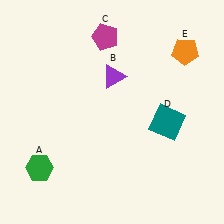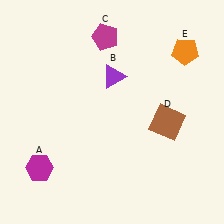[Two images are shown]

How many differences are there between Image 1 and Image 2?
There are 2 differences between the two images.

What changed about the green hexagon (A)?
In Image 1, A is green. In Image 2, it changed to magenta.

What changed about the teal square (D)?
In Image 1, D is teal. In Image 2, it changed to brown.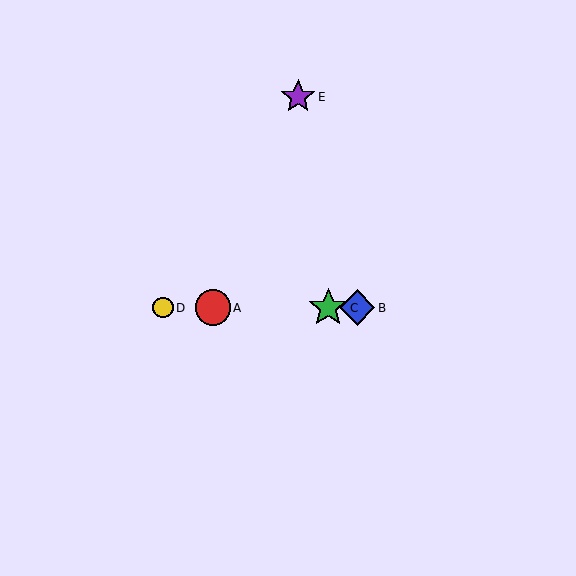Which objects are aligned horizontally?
Objects A, B, C, D are aligned horizontally.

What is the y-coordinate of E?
Object E is at y≈97.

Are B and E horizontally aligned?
No, B is at y≈308 and E is at y≈97.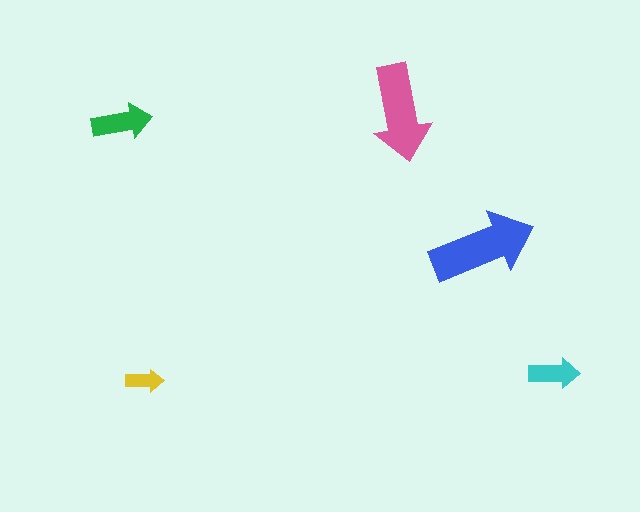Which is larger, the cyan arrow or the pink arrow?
The pink one.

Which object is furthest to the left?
The green arrow is leftmost.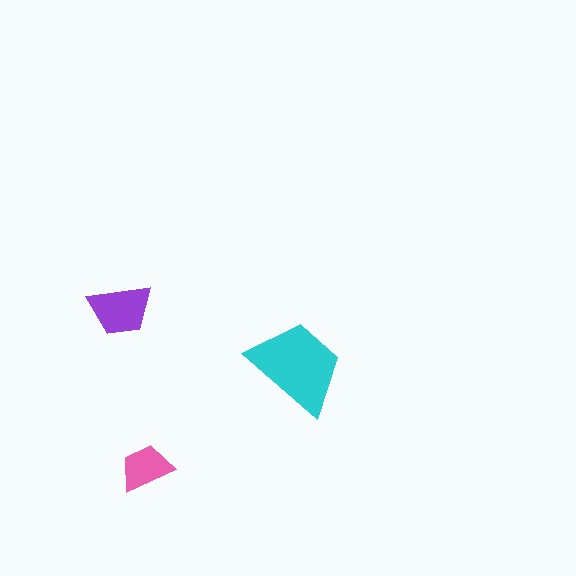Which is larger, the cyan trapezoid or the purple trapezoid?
The cyan one.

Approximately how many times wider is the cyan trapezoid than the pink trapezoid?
About 2 times wider.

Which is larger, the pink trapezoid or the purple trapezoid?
The purple one.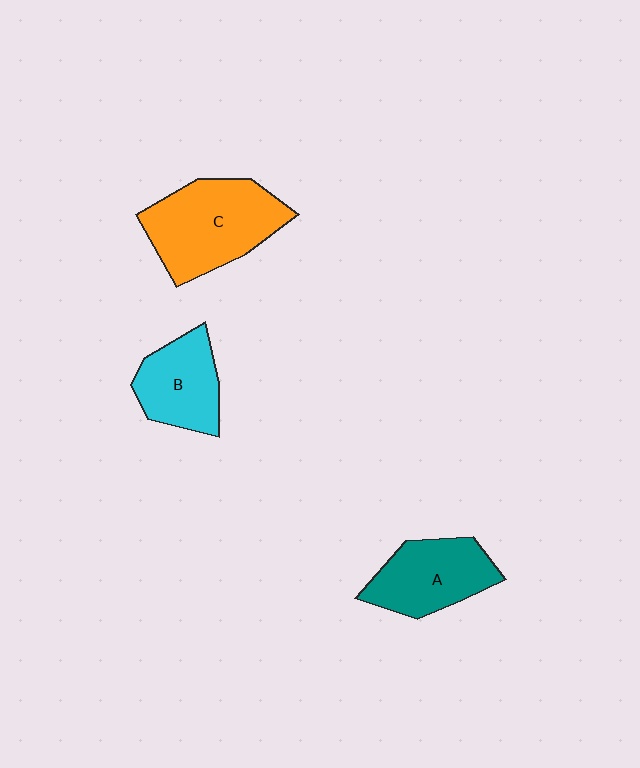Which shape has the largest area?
Shape C (orange).